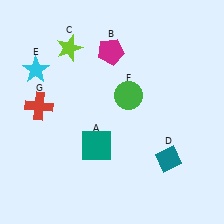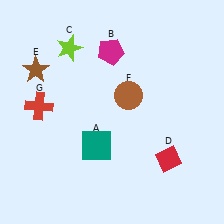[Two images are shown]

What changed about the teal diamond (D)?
In Image 1, D is teal. In Image 2, it changed to red.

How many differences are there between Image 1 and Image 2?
There are 3 differences between the two images.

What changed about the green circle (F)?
In Image 1, F is green. In Image 2, it changed to brown.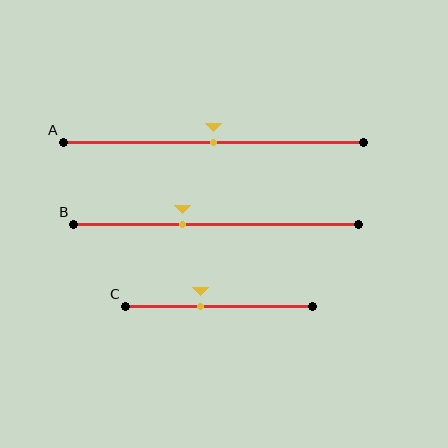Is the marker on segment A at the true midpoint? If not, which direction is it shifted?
Yes, the marker on segment A is at the true midpoint.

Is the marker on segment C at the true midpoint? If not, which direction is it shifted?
No, the marker on segment C is shifted to the left by about 10% of the segment length.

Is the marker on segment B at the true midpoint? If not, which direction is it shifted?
No, the marker on segment B is shifted to the left by about 12% of the segment length.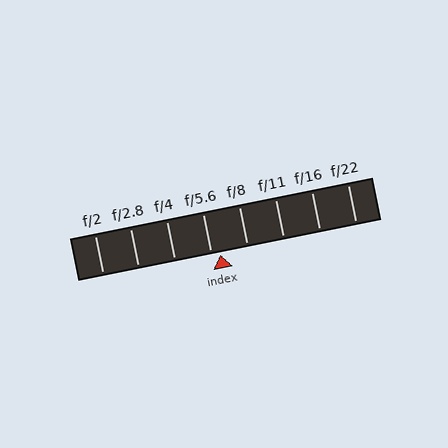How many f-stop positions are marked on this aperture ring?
There are 8 f-stop positions marked.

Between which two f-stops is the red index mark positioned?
The index mark is between f/5.6 and f/8.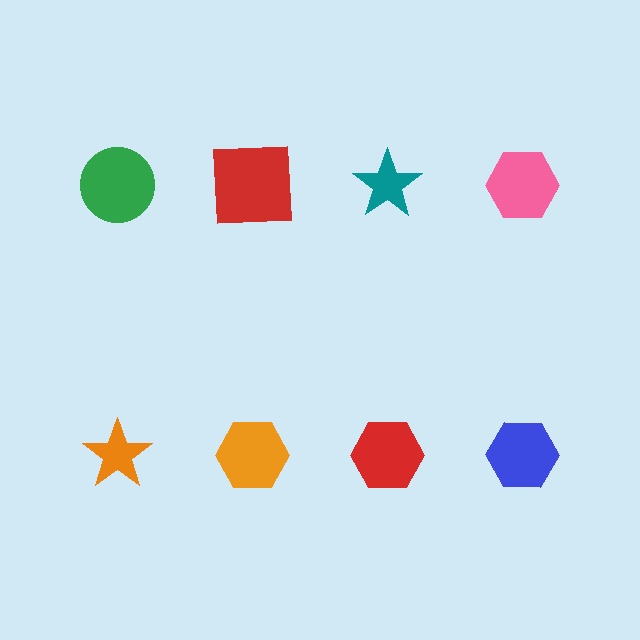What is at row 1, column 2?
A red square.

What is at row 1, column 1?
A green circle.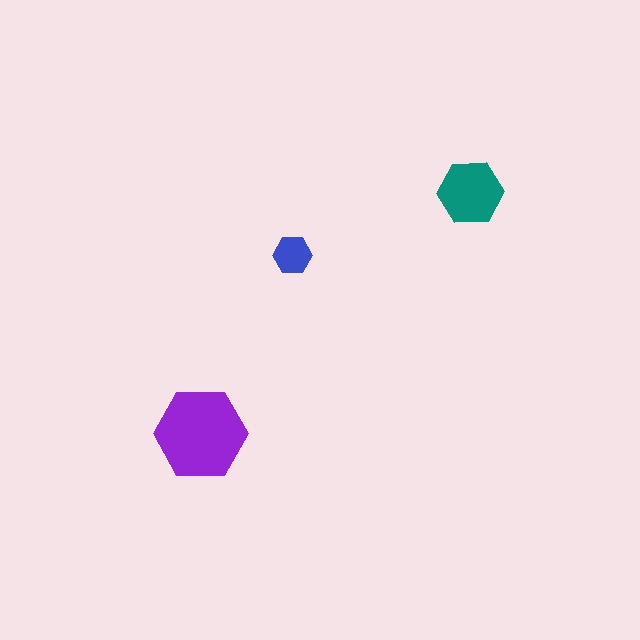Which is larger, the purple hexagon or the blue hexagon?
The purple one.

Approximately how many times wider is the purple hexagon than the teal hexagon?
About 1.5 times wider.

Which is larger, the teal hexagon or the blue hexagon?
The teal one.